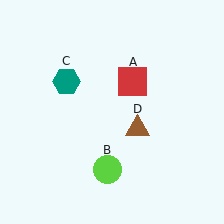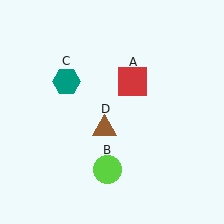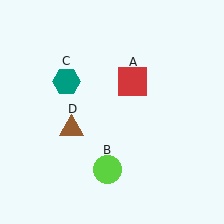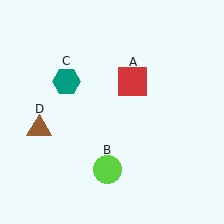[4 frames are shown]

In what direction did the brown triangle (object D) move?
The brown triangle (object D) moved left.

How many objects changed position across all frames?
1 object changed position: brown triangle (object D).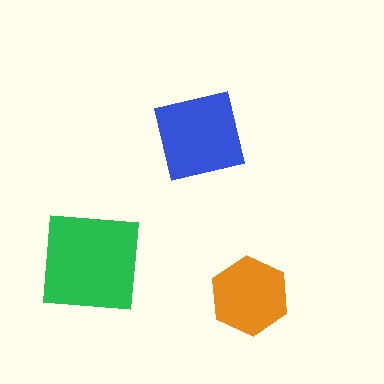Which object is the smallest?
The orange hexagon.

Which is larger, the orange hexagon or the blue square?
The blue square.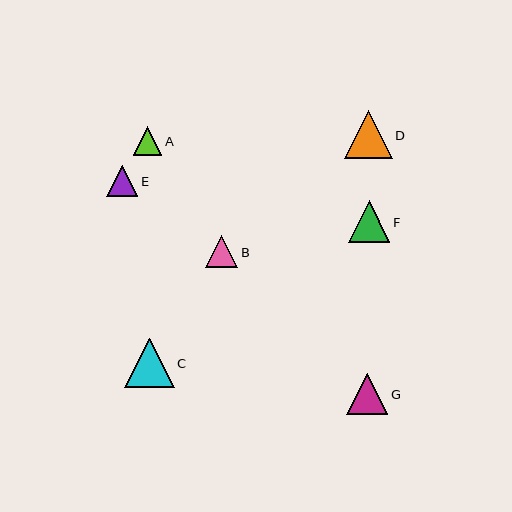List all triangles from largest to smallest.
From largest to smallest: C, D, F, G, B, E, A.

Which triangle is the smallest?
Triangle A is the smallest with a size of approximately 28 pixels.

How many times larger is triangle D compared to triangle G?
Triangle D is approximately 1.2 times the size of triangle G.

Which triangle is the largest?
Triangle C is the largest with a size of approximately 50 pixels.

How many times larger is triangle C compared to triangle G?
Triangle C is approximately 1.2 times the size of triangle G.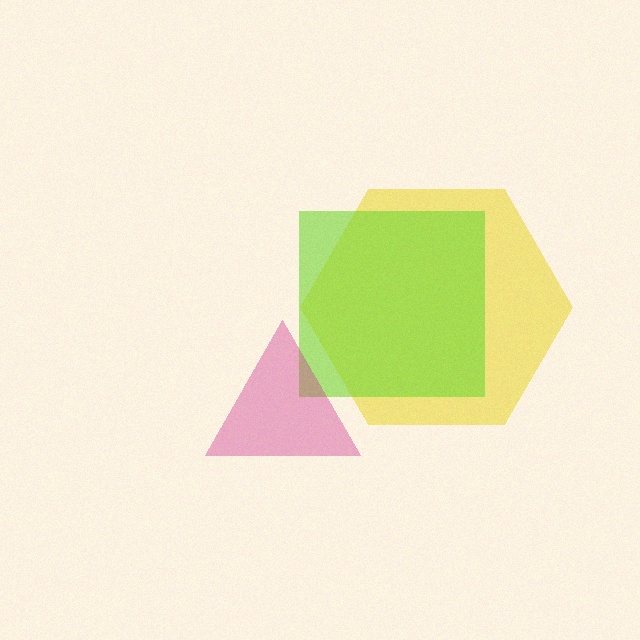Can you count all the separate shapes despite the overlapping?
Yes, there are 3 separate shapes.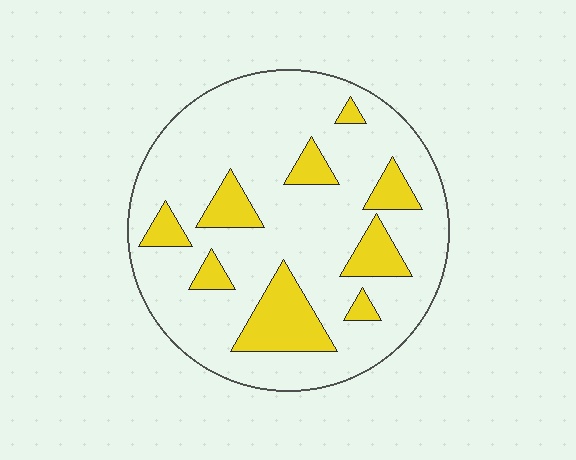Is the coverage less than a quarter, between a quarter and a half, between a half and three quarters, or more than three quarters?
Less than a quarter.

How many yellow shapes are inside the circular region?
9.